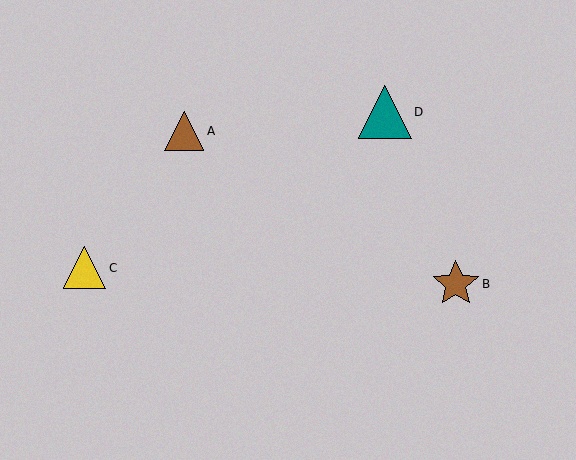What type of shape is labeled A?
Shape A is a brown triangle.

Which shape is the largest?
The teal triangle (labeled D) is the largest.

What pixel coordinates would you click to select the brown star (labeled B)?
Click at (456, 284) to select the brown star B.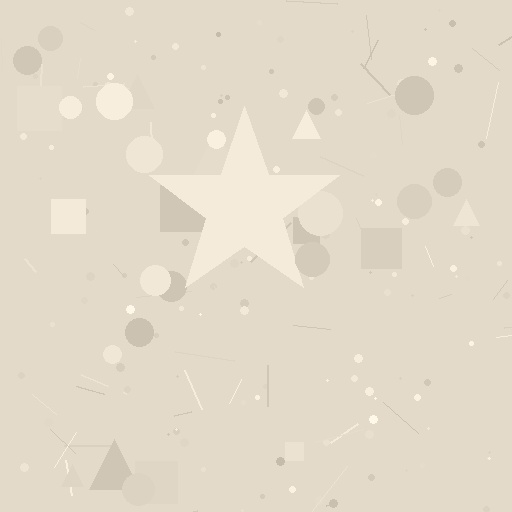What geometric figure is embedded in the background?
A star is embedded in the background.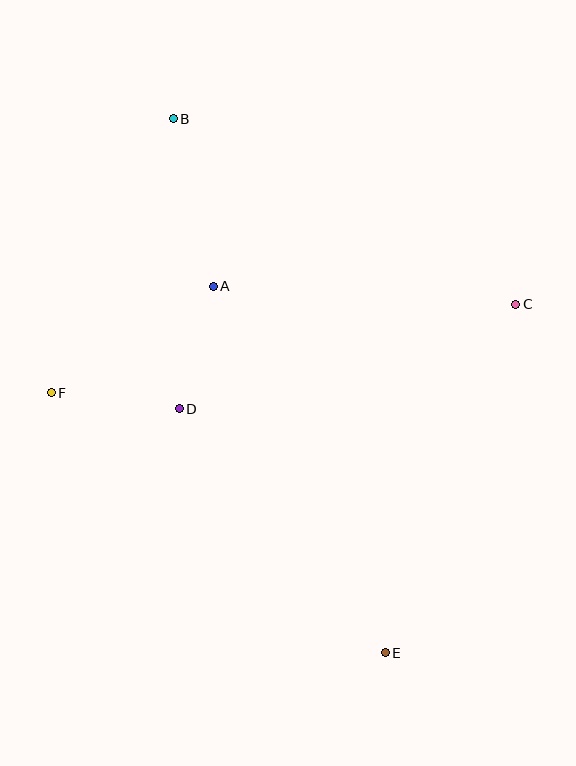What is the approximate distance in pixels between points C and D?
The distance between C and D is approximately 353 pixels.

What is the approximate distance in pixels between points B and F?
The distance between B and F is approximately 300 pixels.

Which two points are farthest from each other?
Points B and E are farthest from each other.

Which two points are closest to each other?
Points A and D are closest to each other.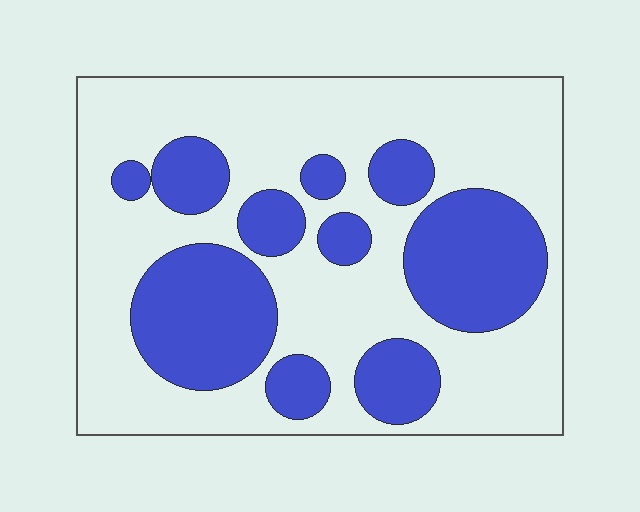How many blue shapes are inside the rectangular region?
10.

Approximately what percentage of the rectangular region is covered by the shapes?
Approximately 35%.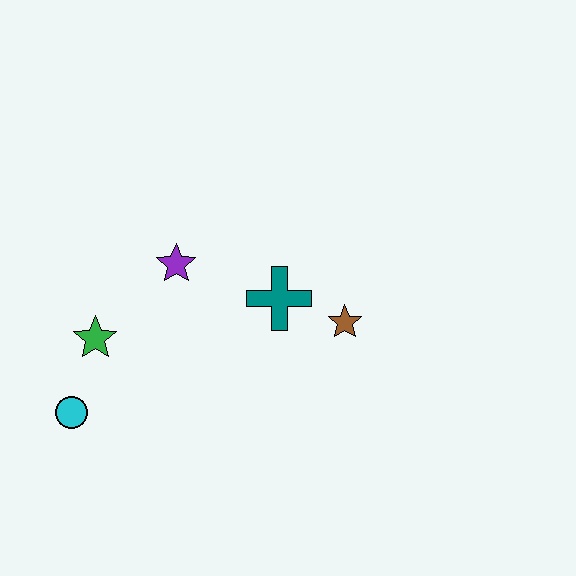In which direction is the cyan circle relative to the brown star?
The cyan circle is to the left of the brown star.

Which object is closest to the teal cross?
The brown star is closest to the teal cross.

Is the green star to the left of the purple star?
Yes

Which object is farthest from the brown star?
The cyan circle is farthest from the brown star.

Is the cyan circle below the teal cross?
Yes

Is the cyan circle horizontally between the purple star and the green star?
No